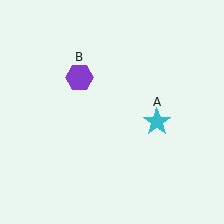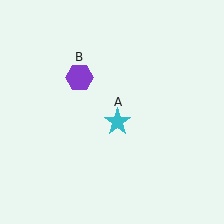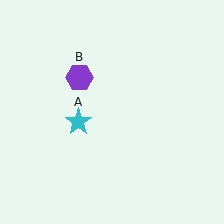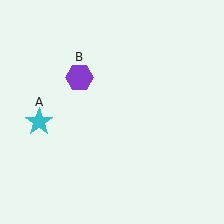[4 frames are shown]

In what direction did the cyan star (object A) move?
The cyan star (object A) moved left.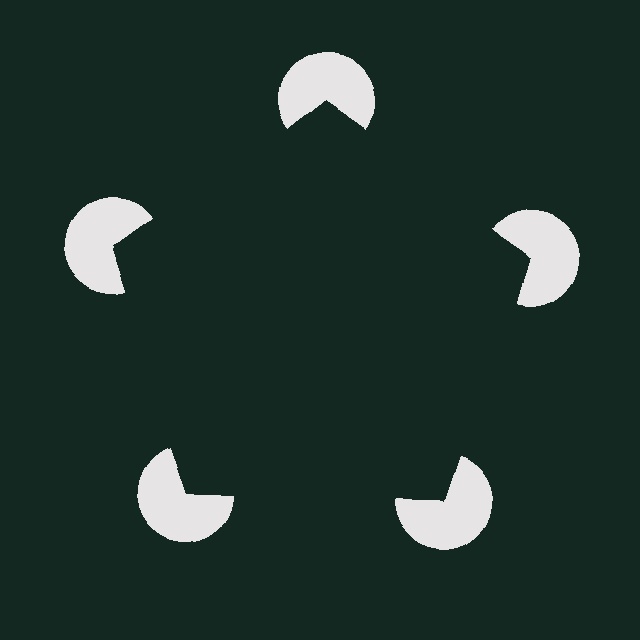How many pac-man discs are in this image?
There are 5 — one at each vertex of the illusory pentagon.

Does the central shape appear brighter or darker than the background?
It typically appears slightly darker than the background, even though no actual brightness change is drawn.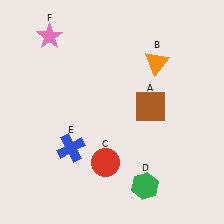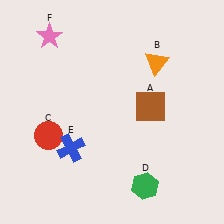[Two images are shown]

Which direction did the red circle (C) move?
The red circle (C) moved left.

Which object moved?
The red circle (C) moved left.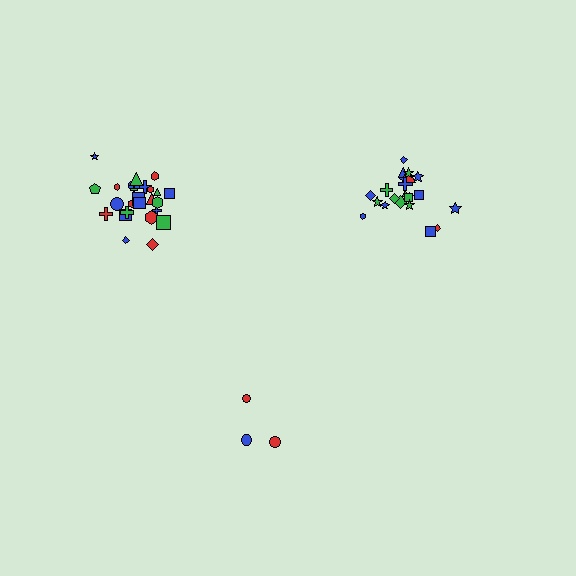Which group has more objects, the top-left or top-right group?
The top-left group.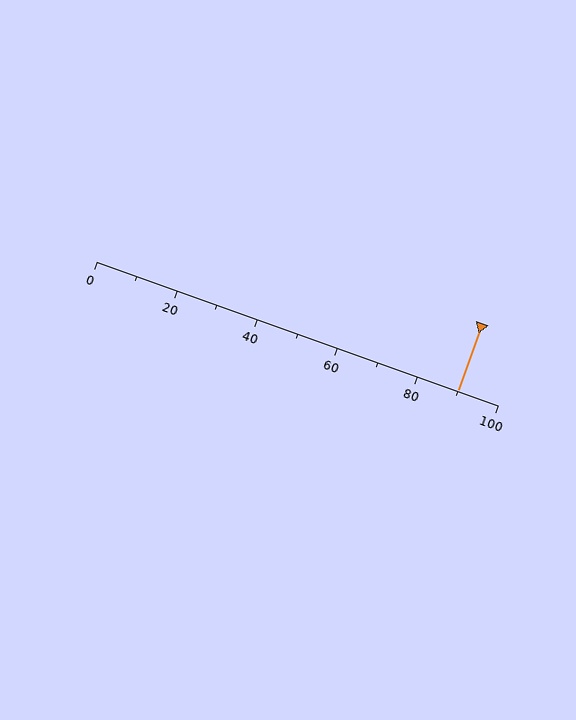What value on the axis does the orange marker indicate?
The marker indicates approximately 90.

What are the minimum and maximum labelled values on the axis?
The axis runs from 0 to 100.